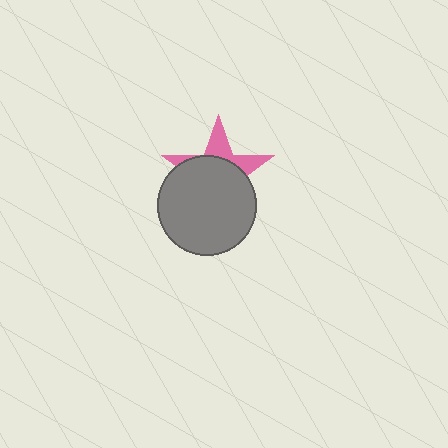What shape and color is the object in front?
The object in front is a gray circle.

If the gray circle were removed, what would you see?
You would see the complete pink star.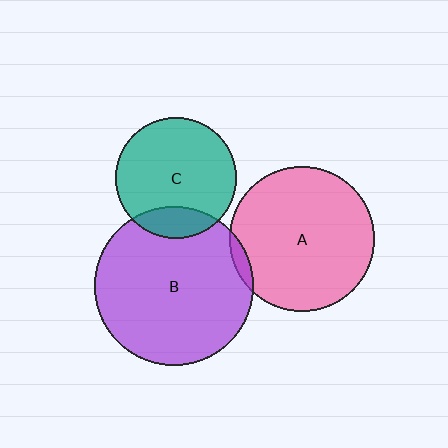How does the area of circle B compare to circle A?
Approximately 1.2 times.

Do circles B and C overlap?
Yes.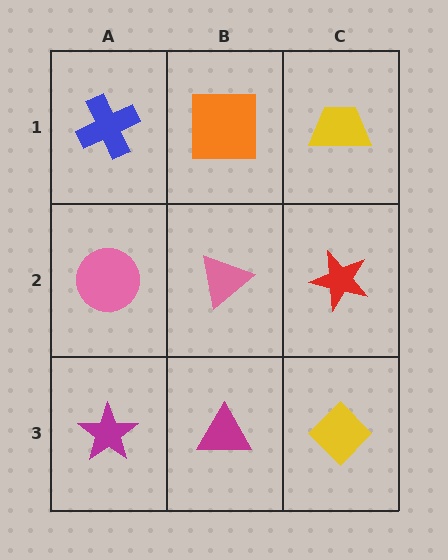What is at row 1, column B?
An orange square.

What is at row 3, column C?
A yellow diamond.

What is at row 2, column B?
A pink triangle.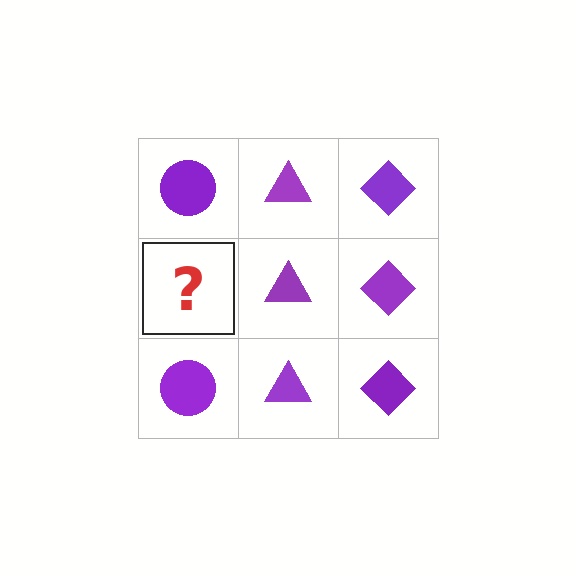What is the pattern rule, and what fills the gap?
The rule is that each column has a consistent shape. The gap should be filled with a purple circle.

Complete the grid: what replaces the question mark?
The question mark should be replaced with a purple circle.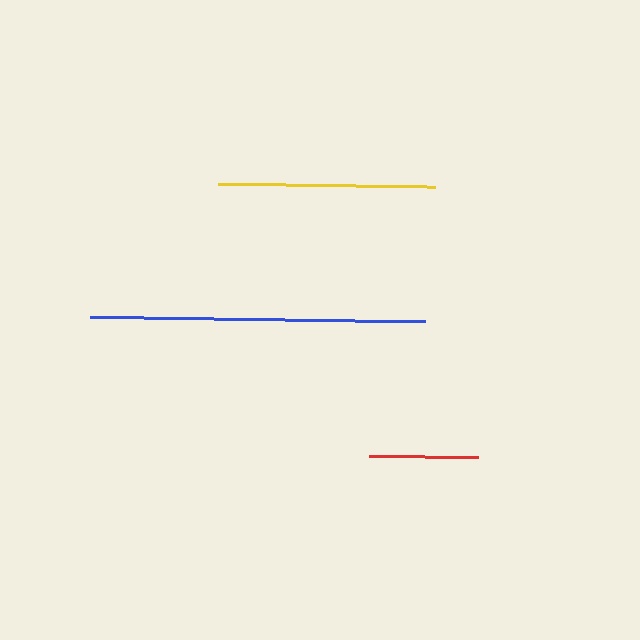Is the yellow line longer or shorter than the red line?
The yellow line is longer than the red line.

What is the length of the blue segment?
The blue segment is approximately 335 pixels long.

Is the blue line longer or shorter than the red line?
The blue line is longer than the red line.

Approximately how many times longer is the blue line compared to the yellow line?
The blue line is approximately 1.5 times the length of the yellow line.